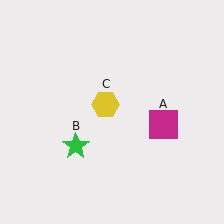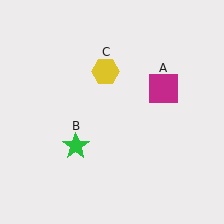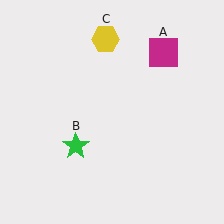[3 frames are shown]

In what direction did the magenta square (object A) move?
The magenta square (object A) moved up.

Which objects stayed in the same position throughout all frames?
Green star (object B) remained stationary.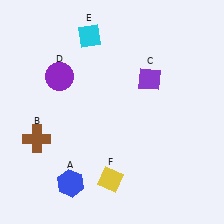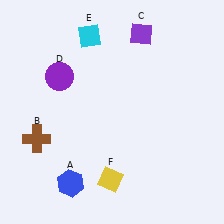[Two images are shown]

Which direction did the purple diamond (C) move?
The purple diamond (C) moved up.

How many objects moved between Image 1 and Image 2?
1 object moved between the two images.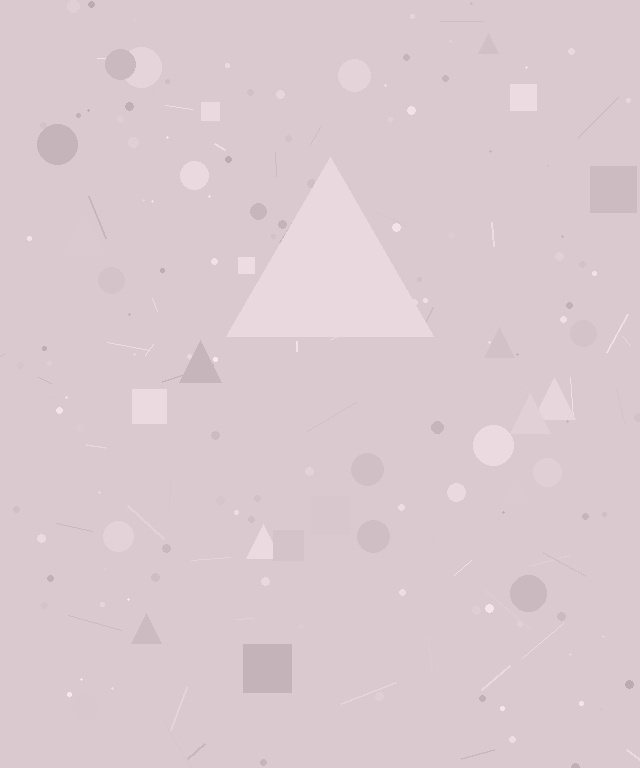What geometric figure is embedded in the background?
A triangle is embedded in the background.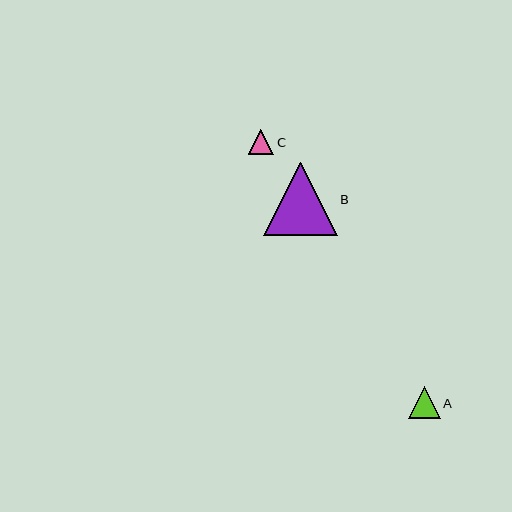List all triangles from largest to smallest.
From largest to smallest: B, A, C.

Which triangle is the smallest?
Triangle C is the smallest with a size of approximately 25 pixels.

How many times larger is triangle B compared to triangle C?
Triangle B is approximately 2.9 times the size of triangle C.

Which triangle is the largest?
Triangle B is the largest with a size of approximately 73 pixels.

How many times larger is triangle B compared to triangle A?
Triangle B is approximately 2.3 times the size of triangle A.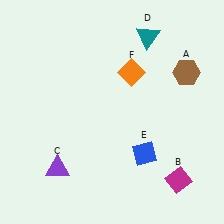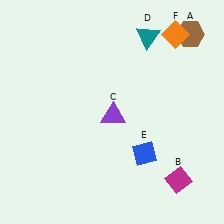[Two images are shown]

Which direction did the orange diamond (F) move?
The orange diamond (F) moved right.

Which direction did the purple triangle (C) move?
The purple triangle (C) moved right.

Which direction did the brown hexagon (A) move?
The brown hexagon (A) moved up.